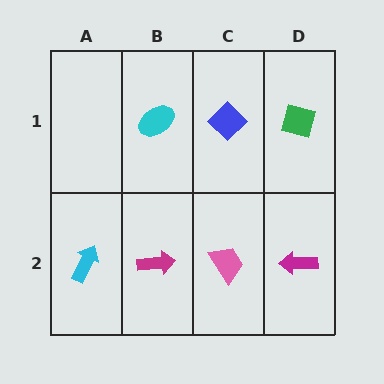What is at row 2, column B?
A magenta arrow.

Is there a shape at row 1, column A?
No, that cell is empty.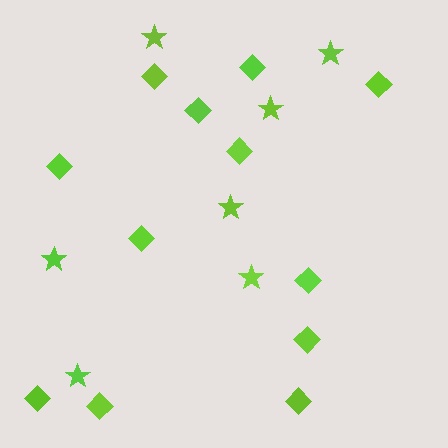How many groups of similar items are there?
There are 2 groups: one group of diamonds (12) and one group of stars (7).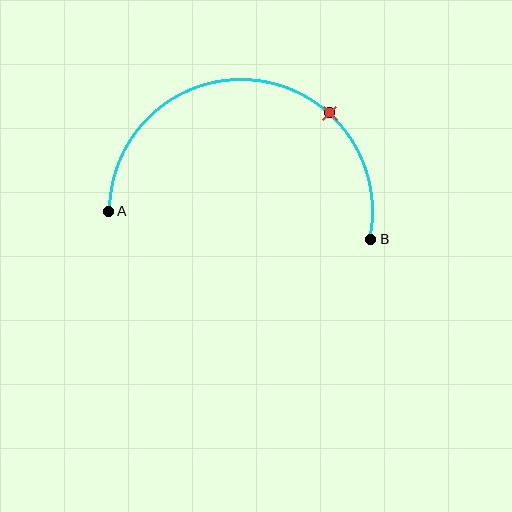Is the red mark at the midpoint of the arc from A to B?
No. The red mark lies on the arc but is closer to endpoint B. The arc midpoint would be at the point on the curve equidistant along the arc from both A and B.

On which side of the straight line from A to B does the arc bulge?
The arc bulges above the straight line connecting A and B.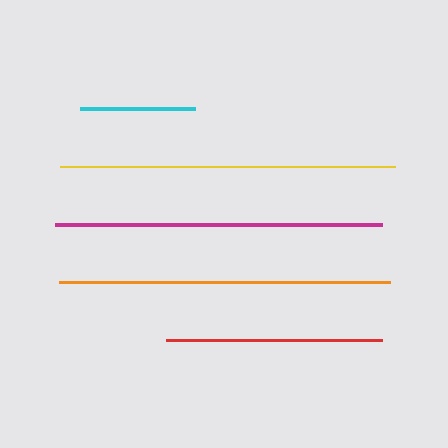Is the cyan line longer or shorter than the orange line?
The orange line is longer than the cyan line.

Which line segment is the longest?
The yellow line is the longest at approximately 336 pixels.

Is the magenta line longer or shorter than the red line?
The magenta line is longer than the red line.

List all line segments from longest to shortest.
From longest to shortest: yellow, orange, magenta, red, cyan.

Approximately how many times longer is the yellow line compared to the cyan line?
The yellow line is approximately 2.9 times the length of the cyan line.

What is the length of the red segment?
The red segment is approximately 216 pixels long.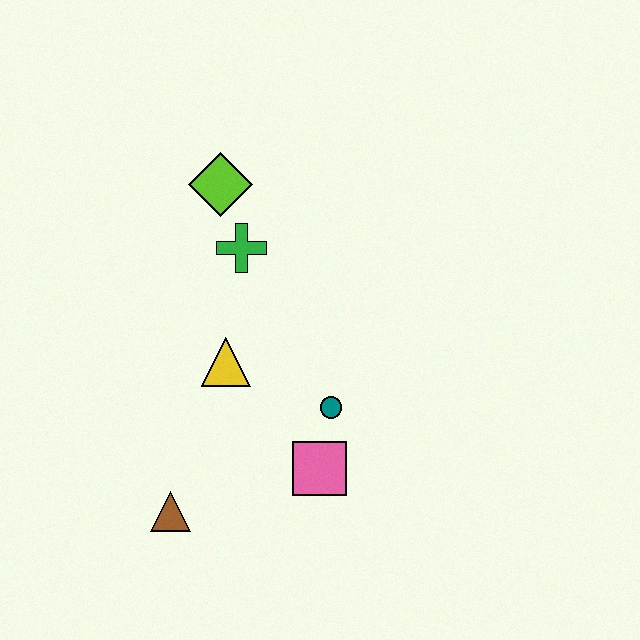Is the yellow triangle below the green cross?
Yes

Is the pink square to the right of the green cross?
Yes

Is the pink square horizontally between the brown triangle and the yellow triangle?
No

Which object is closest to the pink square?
The teal circle is closest to the pink square.